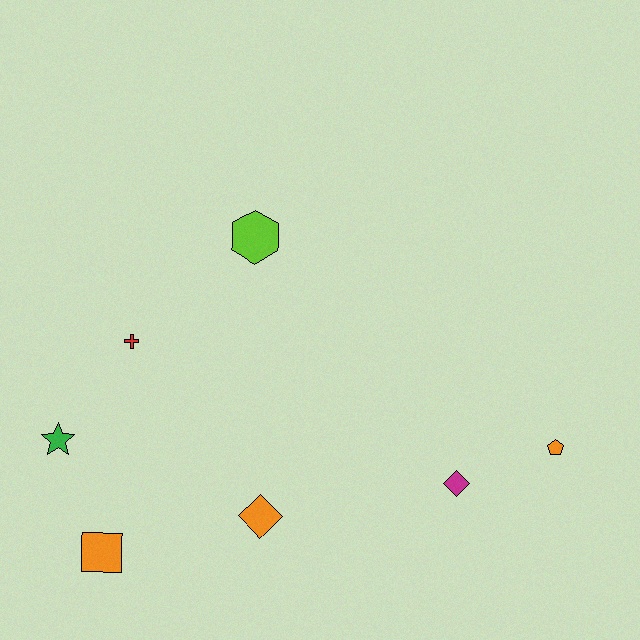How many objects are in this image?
There are 7 objects.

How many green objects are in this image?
There is 1 green object.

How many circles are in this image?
There are no circles.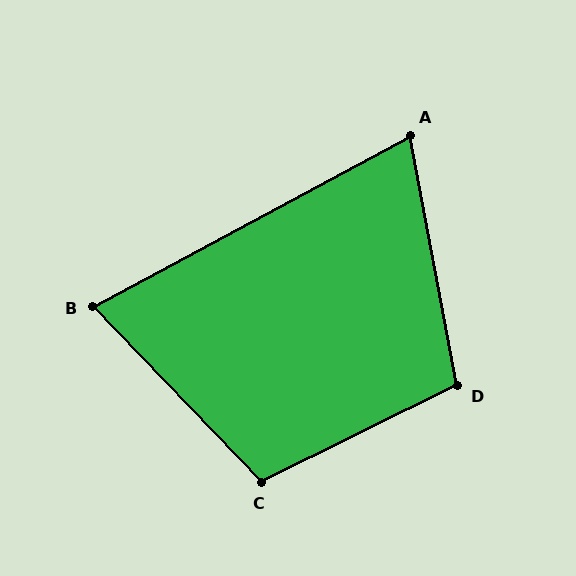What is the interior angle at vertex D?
Approximately 106 degrees (obtuse).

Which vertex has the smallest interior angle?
A, at approximately 72 degrees.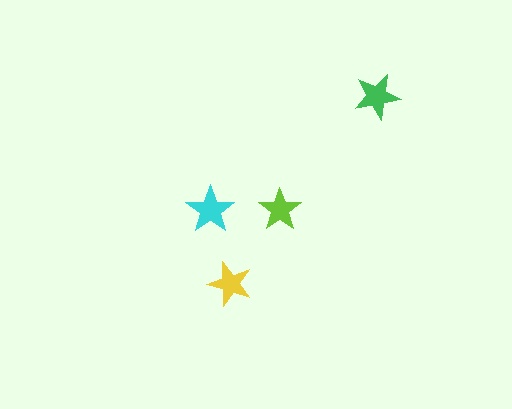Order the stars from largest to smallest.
the cyan one, the green one, the yellow one, the lime one.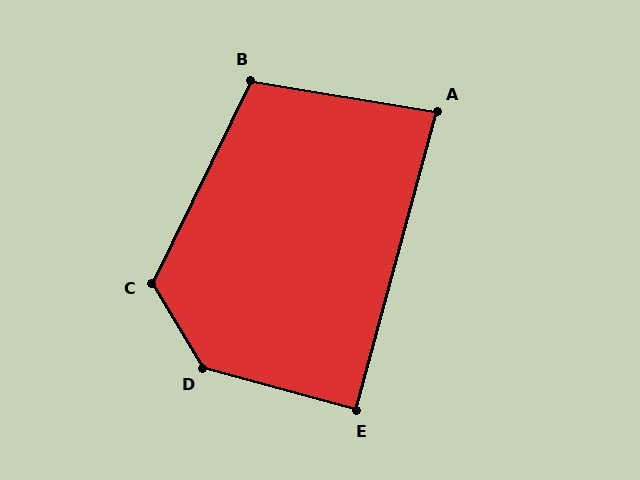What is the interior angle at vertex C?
Approximately 123 degrees (obtuse).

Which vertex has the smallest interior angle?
A, at approximately 84 degrees.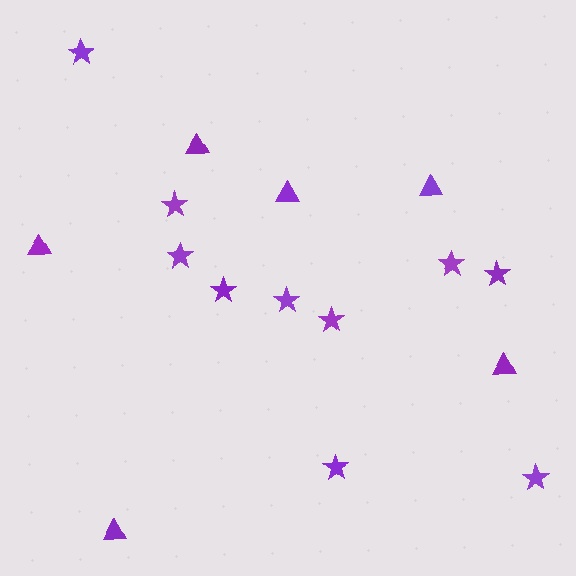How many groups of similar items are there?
There are 2 groups: one group of stars (10) and one group of triangles (6).